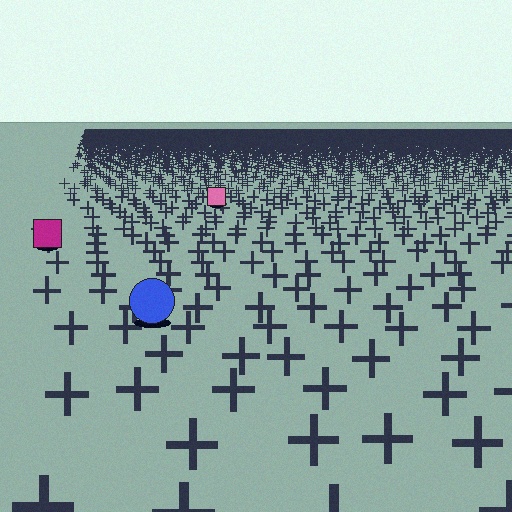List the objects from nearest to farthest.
From nearest to farthest: the blue circle, the magenta square, the pink square.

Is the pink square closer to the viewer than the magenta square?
No. The magenta square is closer — you can tell from the texture gradient: the ground texture is coarser near it.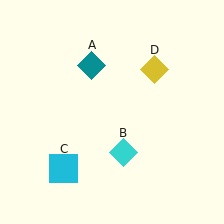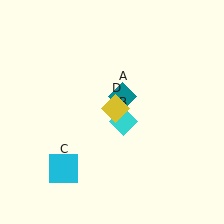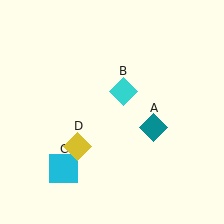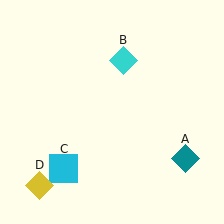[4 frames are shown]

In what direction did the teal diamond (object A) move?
The teal diamond (object A) moved down and to the right.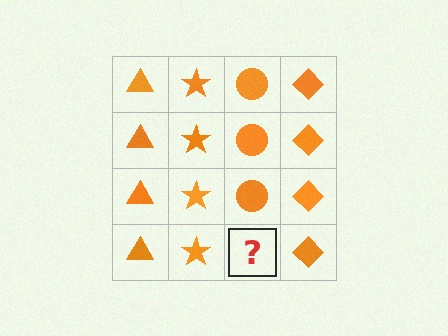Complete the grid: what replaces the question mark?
The question mark should be replaced with an orange circle.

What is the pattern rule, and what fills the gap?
The rule is that each column has a consistent shape. The gap should be filled with an orange circle.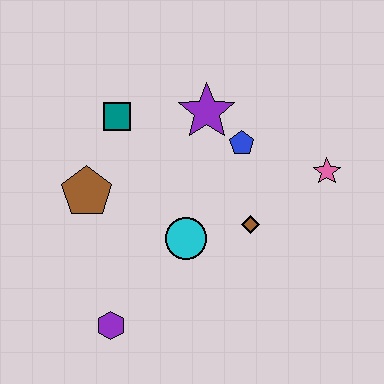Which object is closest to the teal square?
The brown pentagon is closest to the teal square.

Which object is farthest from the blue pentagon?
The purple hexagon is farthest from the blue pentagon.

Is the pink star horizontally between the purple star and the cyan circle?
No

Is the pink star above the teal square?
No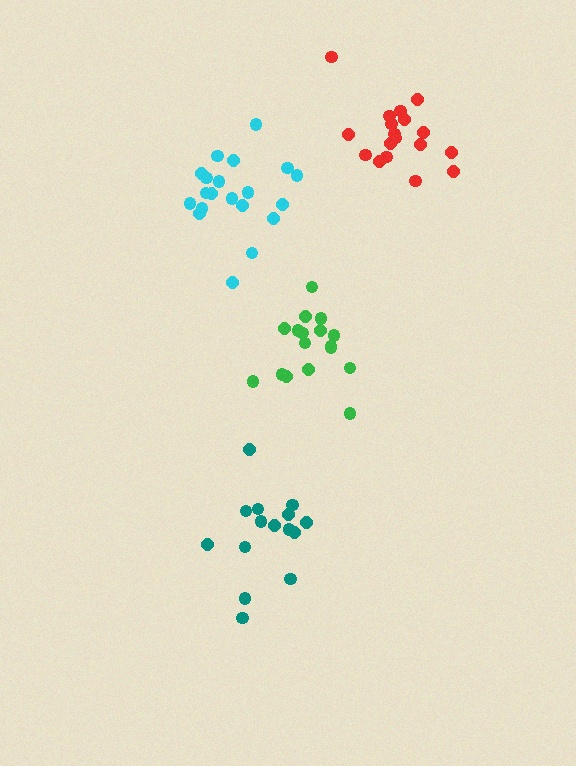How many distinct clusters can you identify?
There are 4 distinct clusters.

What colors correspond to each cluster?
The clusters are colored: teal, green, cyan, red.